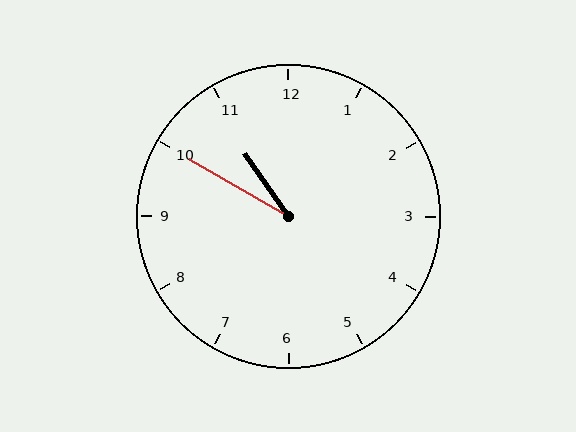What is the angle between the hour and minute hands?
Approximately 25 degrees.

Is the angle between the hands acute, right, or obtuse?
It is acute.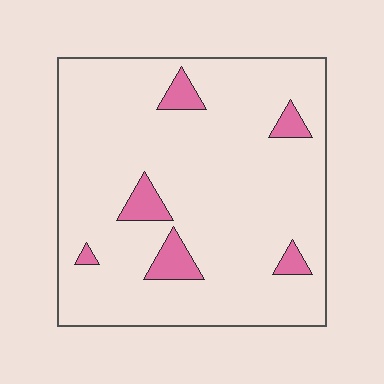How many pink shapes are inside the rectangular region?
6.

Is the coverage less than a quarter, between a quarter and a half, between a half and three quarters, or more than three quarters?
Less than a quarter.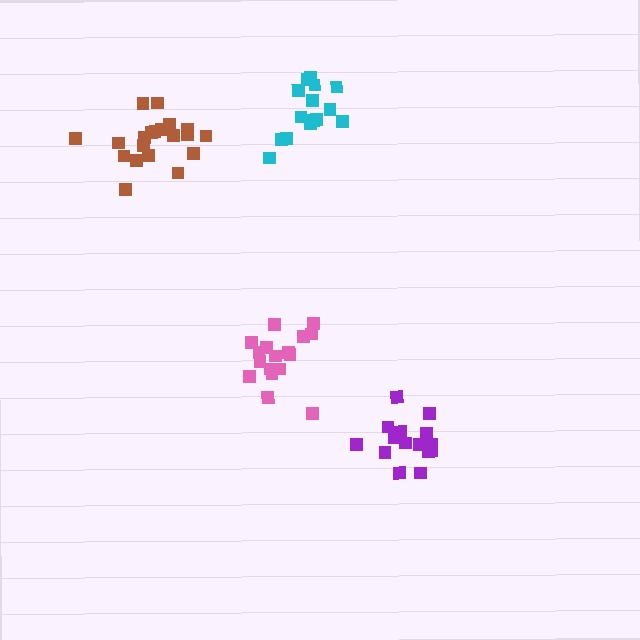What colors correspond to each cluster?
The clusters are colored: purple, brown, cyan, pink.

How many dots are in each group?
Group 1: 17 dots, Group 2: 20 dots, Group 3: 15 dots, Group 4: 17 dots (69 total).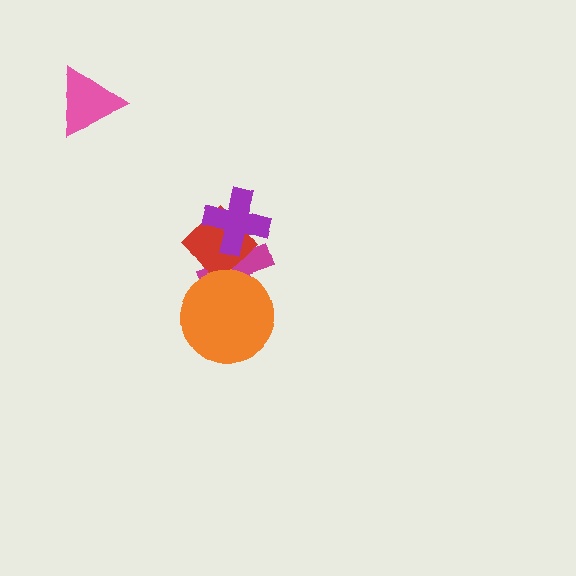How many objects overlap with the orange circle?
1 object overlaps with the orange circle.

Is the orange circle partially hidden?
No, no other shape covers it.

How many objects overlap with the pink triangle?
0 objects overlap with the pink triangle.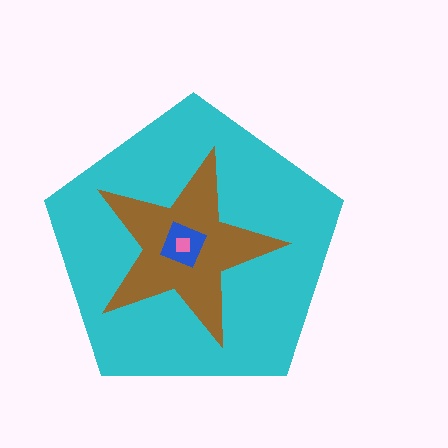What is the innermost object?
The pink square.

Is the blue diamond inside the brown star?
Yes.